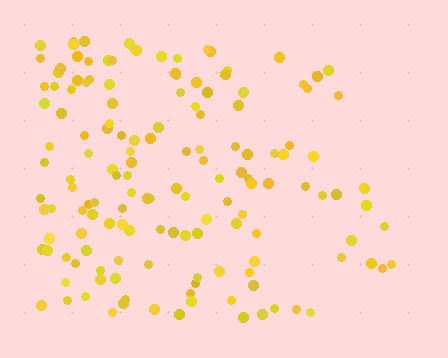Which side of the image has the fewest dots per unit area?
The right.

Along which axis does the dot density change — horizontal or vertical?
Horizontal.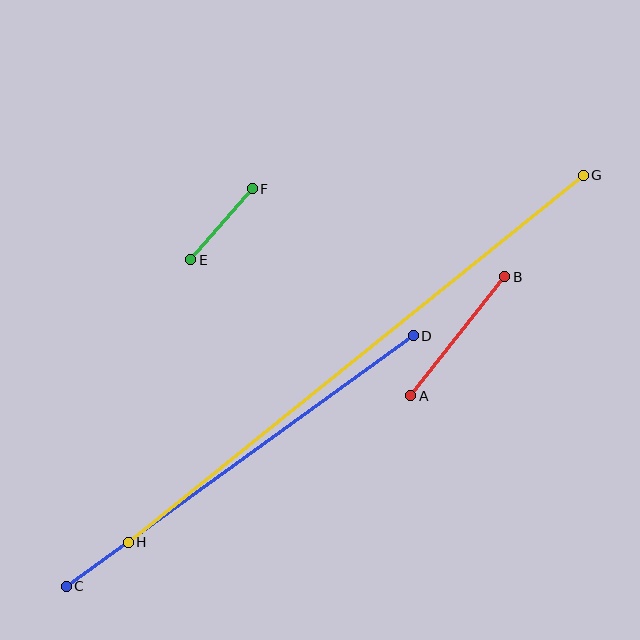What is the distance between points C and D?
The distance is approximately 428 pixels.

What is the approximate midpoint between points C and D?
The midpoint is at approximately (240, 461) pixels.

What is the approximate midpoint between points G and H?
The midpoint is at approximately (356, 359) pixels.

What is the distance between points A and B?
The distance is approximately 152 pixels.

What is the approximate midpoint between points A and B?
The midpoint is at approximately (458, 336) pixels.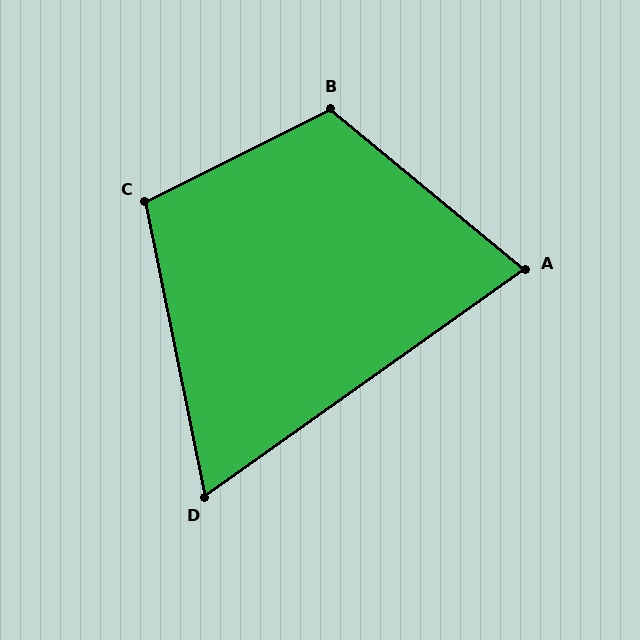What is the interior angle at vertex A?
Approximately 75 degrees (acute).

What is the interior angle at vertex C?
Approximately 105 degrees (obtuse).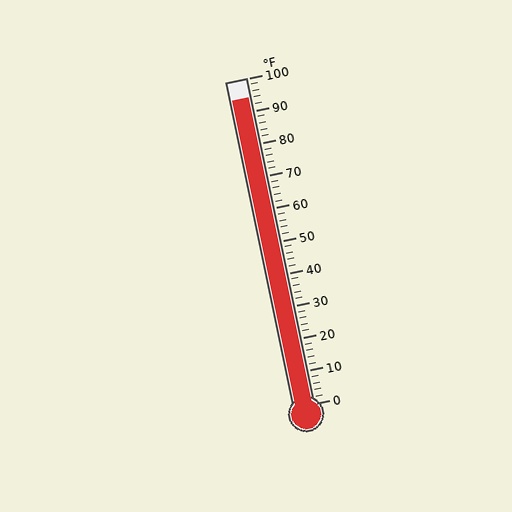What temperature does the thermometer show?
The thermometer shows approximately 94°F.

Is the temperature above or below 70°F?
The temperature is above 70°F.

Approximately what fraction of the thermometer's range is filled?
The thermometer is filled to approximately 95% of its range.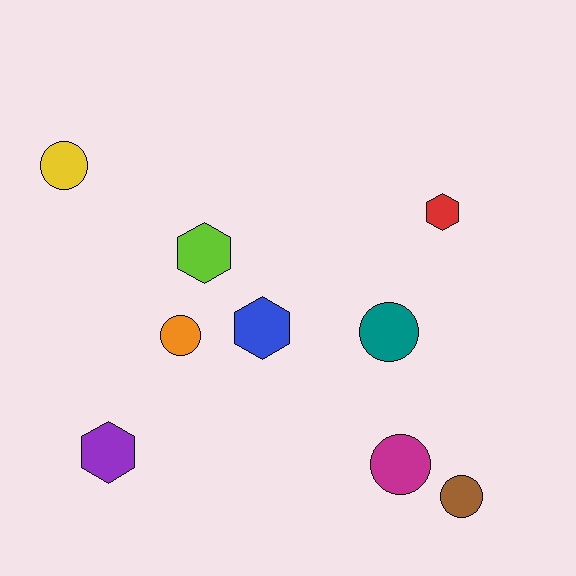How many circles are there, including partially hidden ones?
There are 5 circles.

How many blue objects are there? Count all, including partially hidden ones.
There is 1 blue object.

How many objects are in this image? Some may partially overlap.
There are 9 objects.